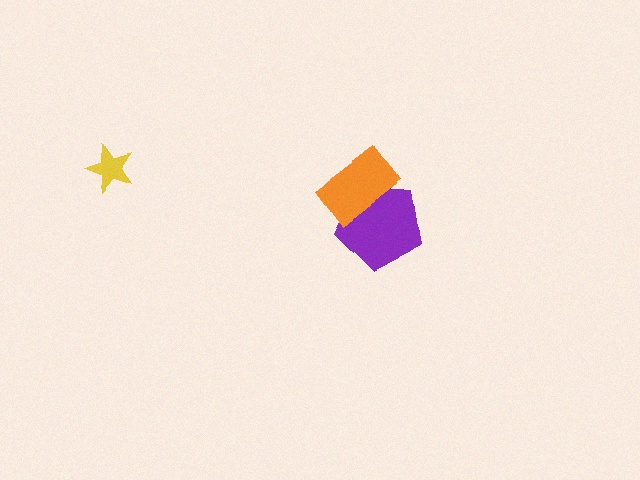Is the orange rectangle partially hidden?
No, no other shape covers it.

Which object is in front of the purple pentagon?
The orange rectangle is in front of the purple pentagon.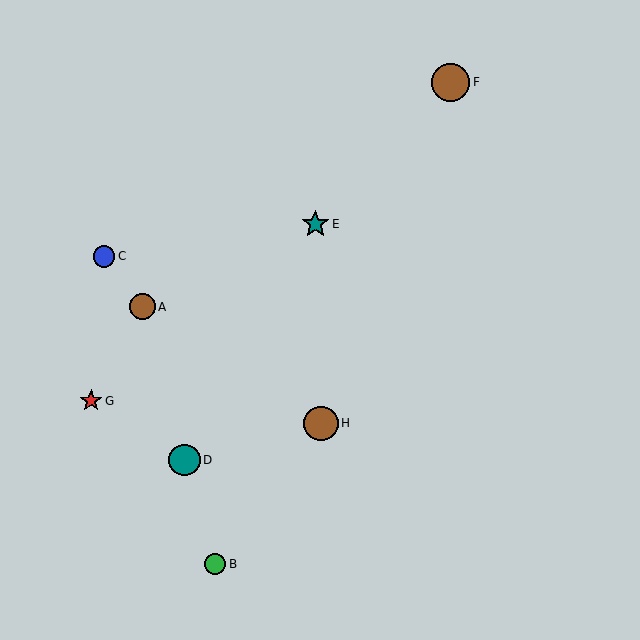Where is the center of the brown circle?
The center of the brown circle is at (142, 307).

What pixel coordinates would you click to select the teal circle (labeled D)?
Click at (185, 460) to select the teal circle D.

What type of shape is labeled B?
Shape B is a green circle.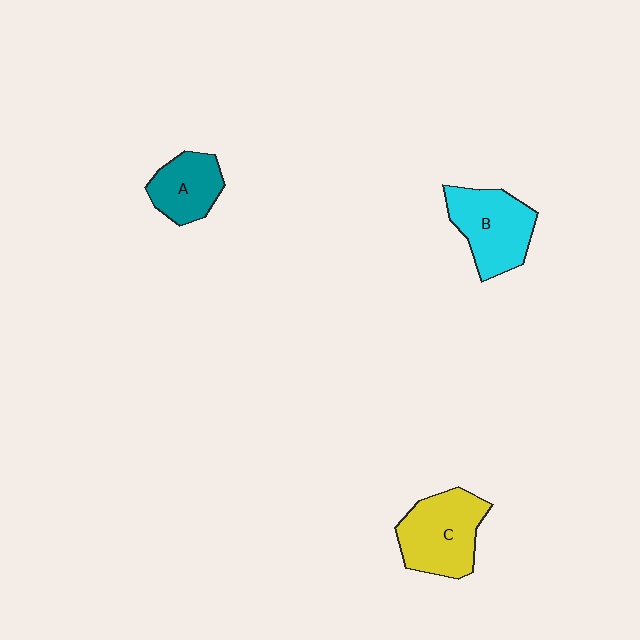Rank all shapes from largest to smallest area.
From largest to smallest: C (yellow), B (cyan), A (teal).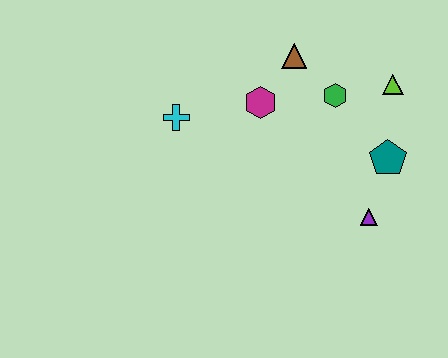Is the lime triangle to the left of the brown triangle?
No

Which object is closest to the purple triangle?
The teal pentagon is closest to the purple triangle.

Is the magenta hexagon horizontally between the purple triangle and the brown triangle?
No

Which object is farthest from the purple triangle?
The cyan cross is farthest from the purple triangle.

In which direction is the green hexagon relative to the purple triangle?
The green hexagon is above the purple triangle.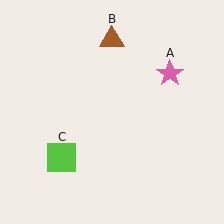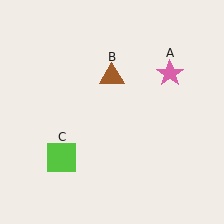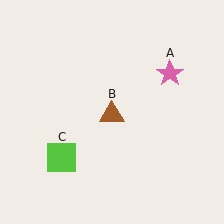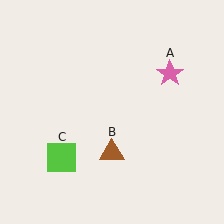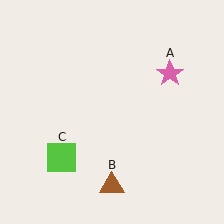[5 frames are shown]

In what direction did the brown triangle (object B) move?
The brown triangle (object B) moved down.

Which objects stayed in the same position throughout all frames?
Pink star (object A) and lime square (object C) remained stationary.